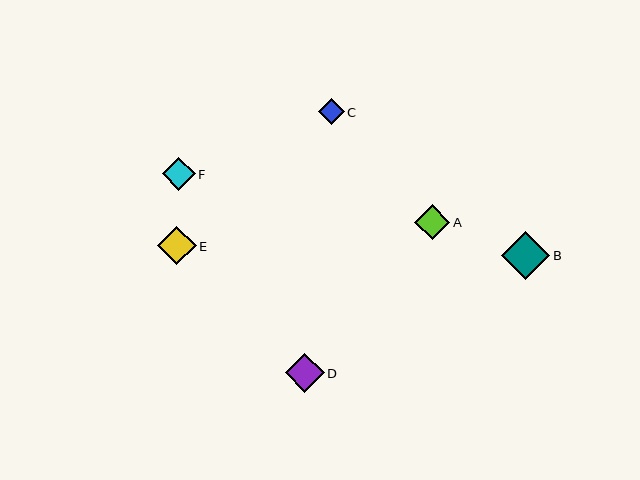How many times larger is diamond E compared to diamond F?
Diamond E is approximately 1.2 times the size of diamond F.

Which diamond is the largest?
Diamond B is the largest with a size of approximately 48 pixels.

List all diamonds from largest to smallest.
From largest to smallest: B, D, E, A, F, C.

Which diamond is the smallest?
Diamond C is the smallest with a size of approximately 26 pixels.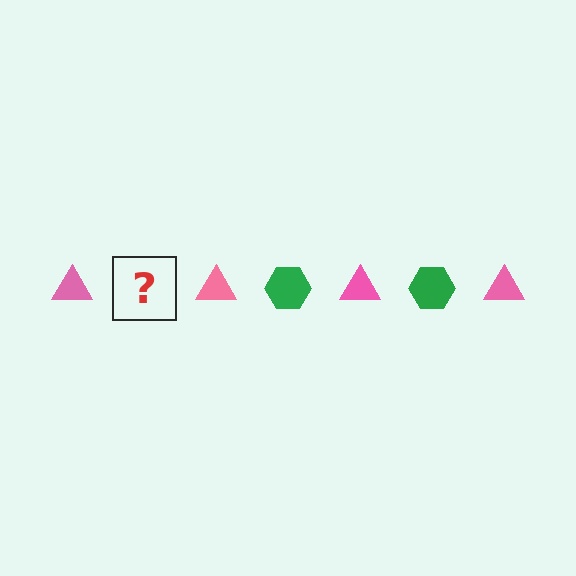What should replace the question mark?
The question mark should be replaced with a green hexagon.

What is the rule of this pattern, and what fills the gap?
The rule is that the pattern alternates between pink triangle and green hexagon. The gap should be filled with a green hexagon.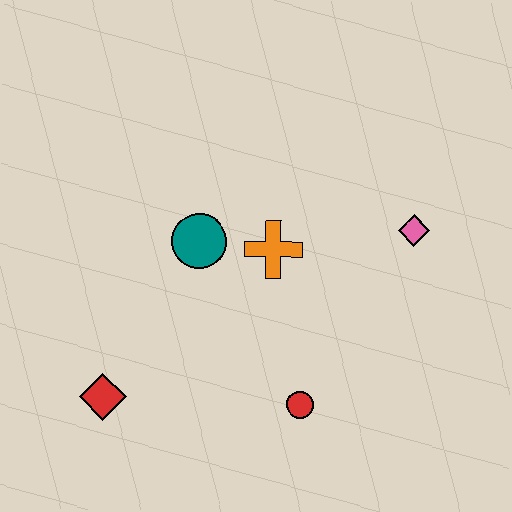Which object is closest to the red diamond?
The teal circle is closest to the red diamond.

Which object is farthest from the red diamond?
The pink diamond is farthest from the red diamond.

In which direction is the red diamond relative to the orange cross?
The red diamond is to the left of the orange cross.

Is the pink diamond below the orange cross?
No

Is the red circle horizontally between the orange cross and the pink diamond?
Yes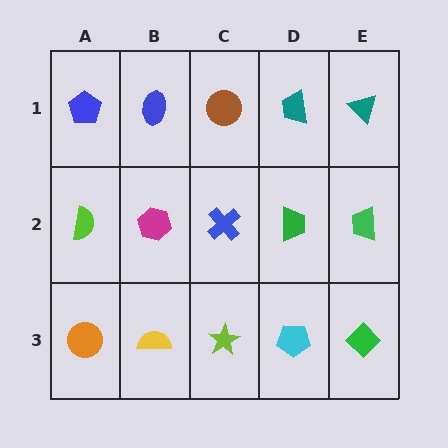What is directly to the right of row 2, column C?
A green trapezoid.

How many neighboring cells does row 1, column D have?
3.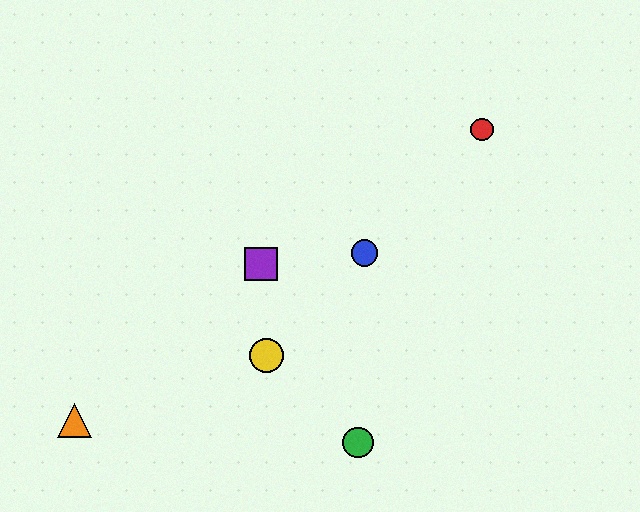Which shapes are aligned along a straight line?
The red circle, the blue circle, the yellow circle are aligned along a straight line.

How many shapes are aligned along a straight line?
3 shapes (the red circle, the blue circle, the yellow circle) are aligned along a straight line.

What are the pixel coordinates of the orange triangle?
The orange triangle is at (75, 420).